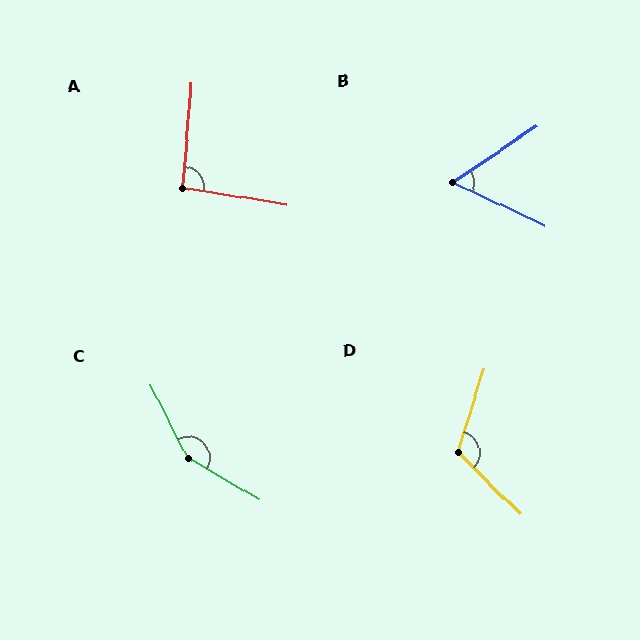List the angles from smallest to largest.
B (59°), A (94°), D (117°), C (147°).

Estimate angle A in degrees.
Approximately 94 degrees.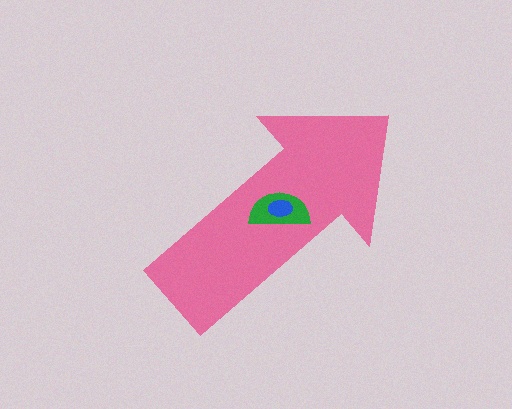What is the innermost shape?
The blue ellipse.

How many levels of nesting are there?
3.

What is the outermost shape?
The pink arrow.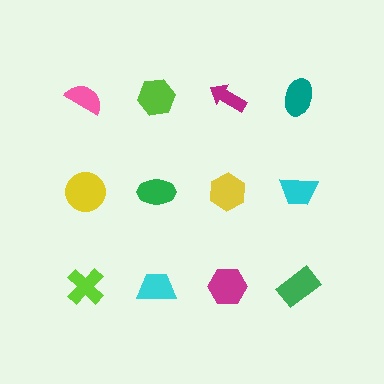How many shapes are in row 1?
4 shapes.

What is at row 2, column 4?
A cyan trapezoid.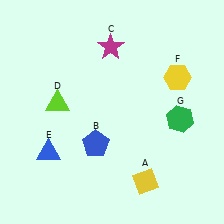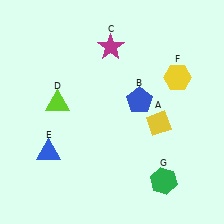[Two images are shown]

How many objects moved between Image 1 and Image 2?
3 objects moved between the two images.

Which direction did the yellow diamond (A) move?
The yellow diamond (A) moved up.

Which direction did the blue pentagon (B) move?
The blue pentagon (B) moved right.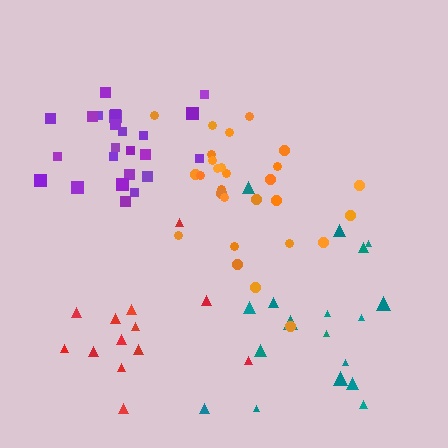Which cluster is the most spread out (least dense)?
Red.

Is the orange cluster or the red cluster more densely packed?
Orange.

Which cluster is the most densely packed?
Purple.